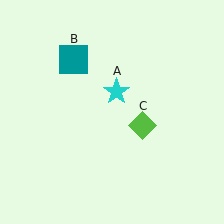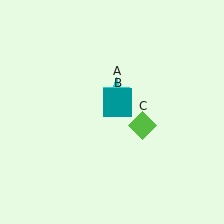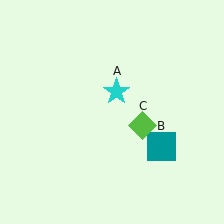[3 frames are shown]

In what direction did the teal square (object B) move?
The teal square (object B) moved down and to the right.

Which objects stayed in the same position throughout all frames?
Cyan star (object A) and lime diamond (object C) remained stationary.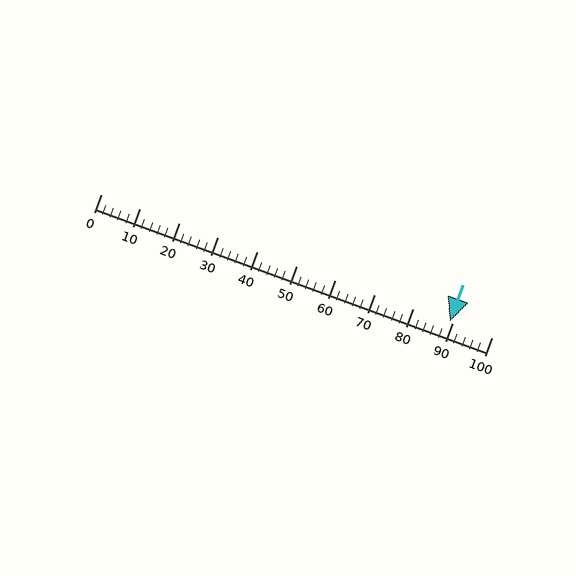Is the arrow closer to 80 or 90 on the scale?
The arrow is closer to 90.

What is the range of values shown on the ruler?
The ruler shows values from 0 to 100.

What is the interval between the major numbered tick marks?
The major tick marks are spaced 10 units apart.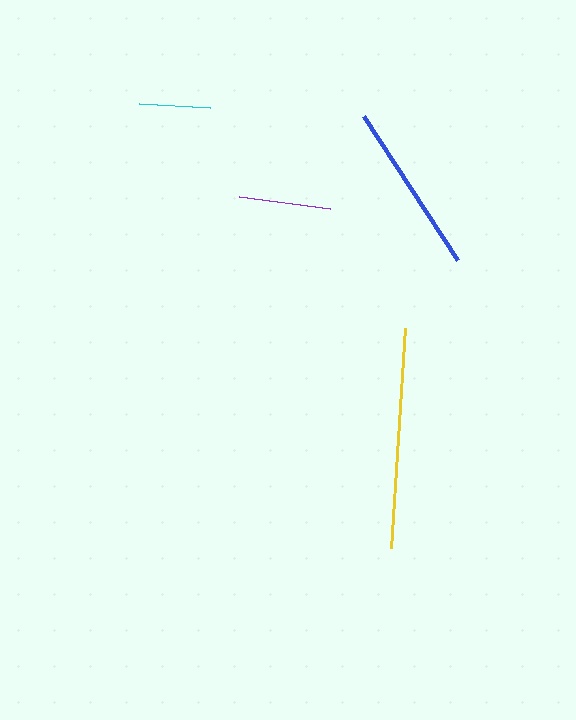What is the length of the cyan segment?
The cyan segment is approximately 71 pixels long.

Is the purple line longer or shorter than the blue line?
The blue line is longer than the purple line.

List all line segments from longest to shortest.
From longest to shortest: yellow, blue, purple, cyan.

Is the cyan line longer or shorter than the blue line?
The blue line is longer than the cyan line.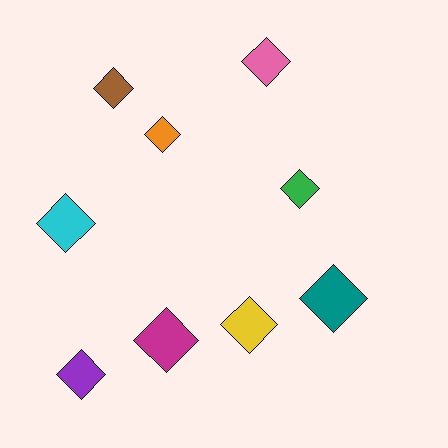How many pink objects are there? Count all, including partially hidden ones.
There is 1 pink object.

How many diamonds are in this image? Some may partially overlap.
There are 9 diamonds.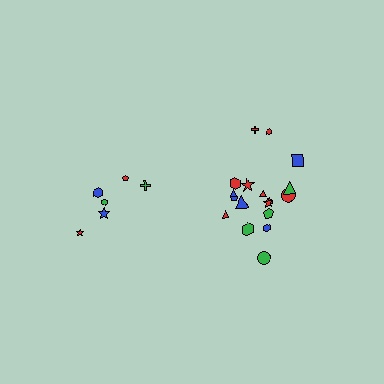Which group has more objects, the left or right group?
The right group.